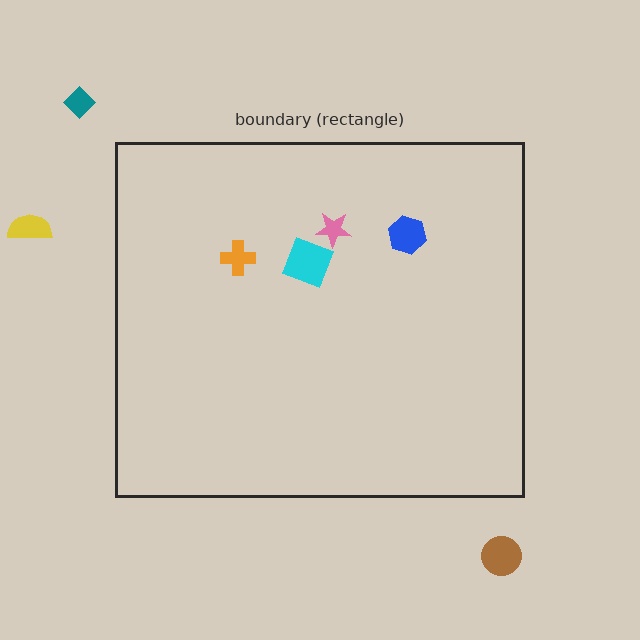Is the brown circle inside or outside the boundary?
Outside.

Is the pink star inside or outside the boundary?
Inside.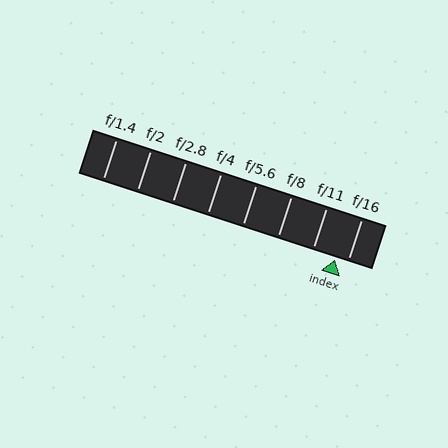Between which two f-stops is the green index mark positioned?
The index mark is between f/11 and f/16.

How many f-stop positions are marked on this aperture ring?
There are 8 f-stop positions marked.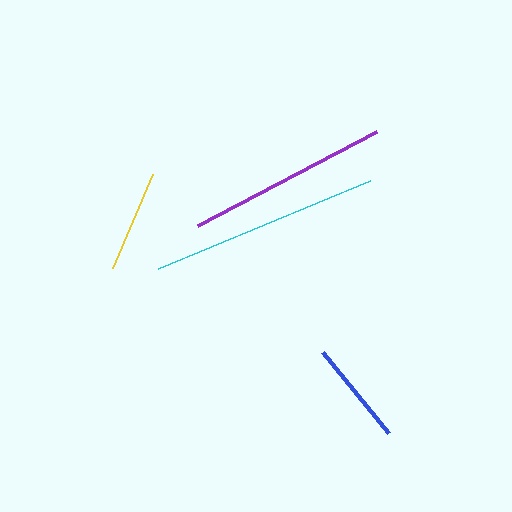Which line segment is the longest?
The cyan line is the longest at approximately 229 pixels.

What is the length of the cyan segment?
The cyan segment is approximately 229 pixels long.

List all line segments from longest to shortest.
From longest to shortest: cyan, purple, blue, yellow.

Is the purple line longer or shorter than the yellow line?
The purple line is longer than the yellow line.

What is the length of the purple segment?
The purple segment is approximately 203 pixels long.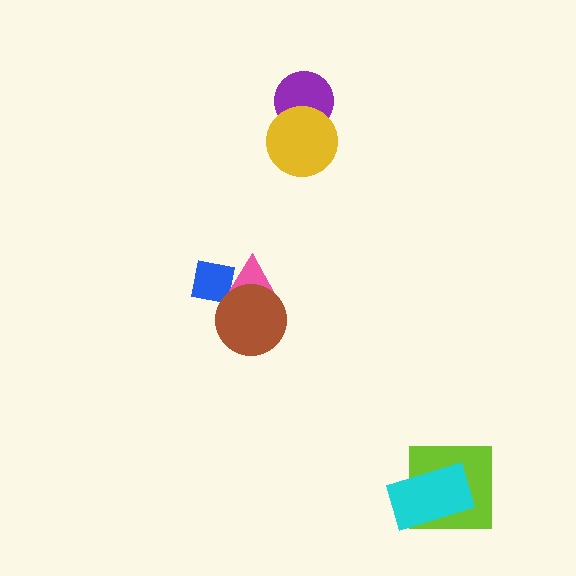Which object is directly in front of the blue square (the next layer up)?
The pink triangle is directly in front of the blue square.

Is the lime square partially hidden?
Yes, it is partially covered by another shape.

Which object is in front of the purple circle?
The yellow circle is in front of the purple circle.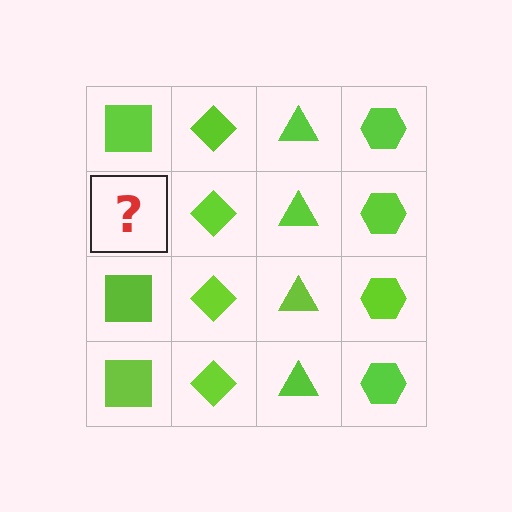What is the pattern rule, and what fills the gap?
The rule is that each column has a consistent shape. The gap should be filled with a lime square.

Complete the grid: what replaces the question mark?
The question mark should be replaced with a lime square.